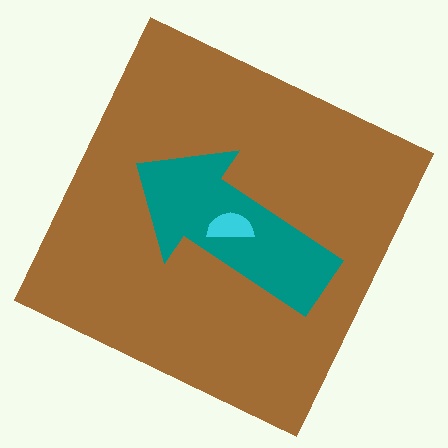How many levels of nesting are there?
3.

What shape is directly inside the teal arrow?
The cyan semicircle.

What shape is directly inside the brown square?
The teal arrow.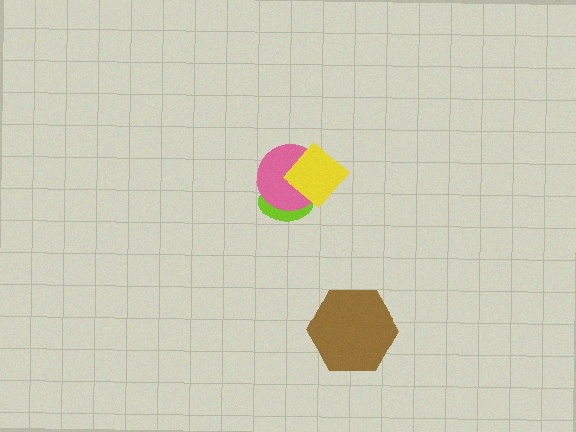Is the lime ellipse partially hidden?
Yes, it is partially covered by another shape.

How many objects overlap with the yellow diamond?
2 objects overlap with the yellow diamond.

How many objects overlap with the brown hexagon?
0 objects overlap with the brown hexagon.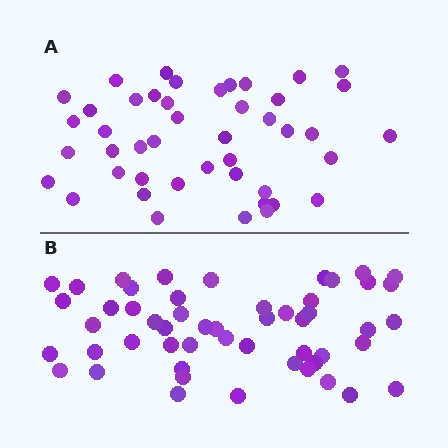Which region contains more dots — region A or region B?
Region B (the bottom region) has more dots.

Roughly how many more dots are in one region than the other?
Region B has roughly 8 or so more dots than region A.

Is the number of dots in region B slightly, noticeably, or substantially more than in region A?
Region B has only slightly more — the two regions are fairly close. The ratio is roughly 1.2 to 1.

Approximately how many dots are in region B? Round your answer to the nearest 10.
About 50 dots. (The exact count is 52, which rounds to 50.)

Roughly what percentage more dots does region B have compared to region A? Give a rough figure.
About 15% more.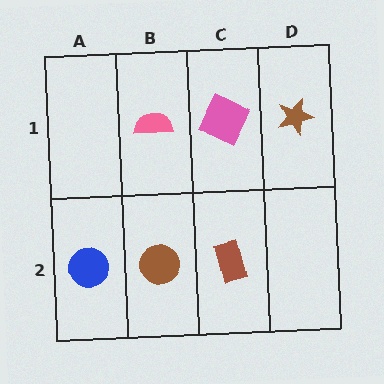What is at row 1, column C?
A pink square.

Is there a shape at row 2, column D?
No, that cell is empty.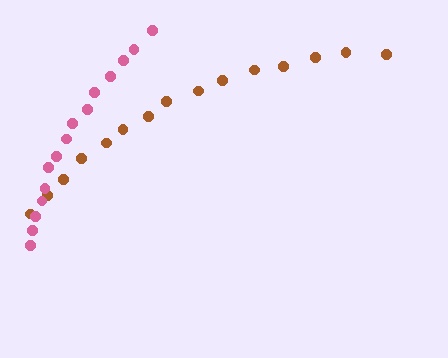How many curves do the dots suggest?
There are 2 distinct paths.